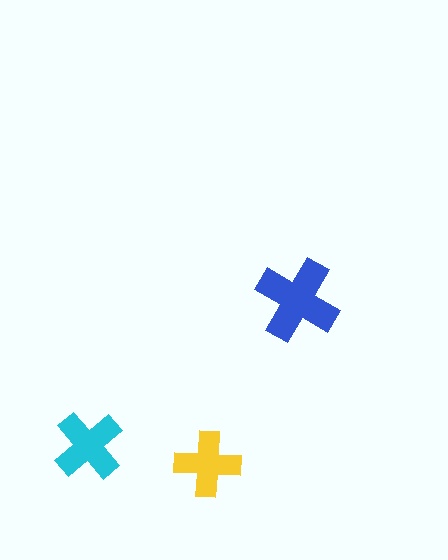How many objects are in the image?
There are 3 objects in the image.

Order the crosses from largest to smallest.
the blue one, the cyan one, the yellow one.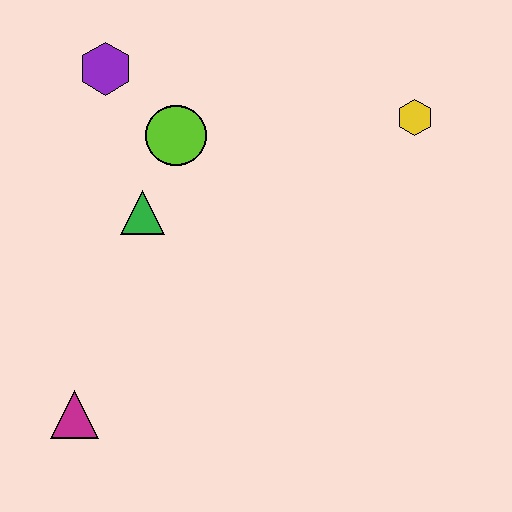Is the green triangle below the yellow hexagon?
Yes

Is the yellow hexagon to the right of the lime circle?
Yes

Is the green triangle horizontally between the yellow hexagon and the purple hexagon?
Yes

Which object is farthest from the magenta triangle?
The yellow hexagon is farthest from the magenta triangle.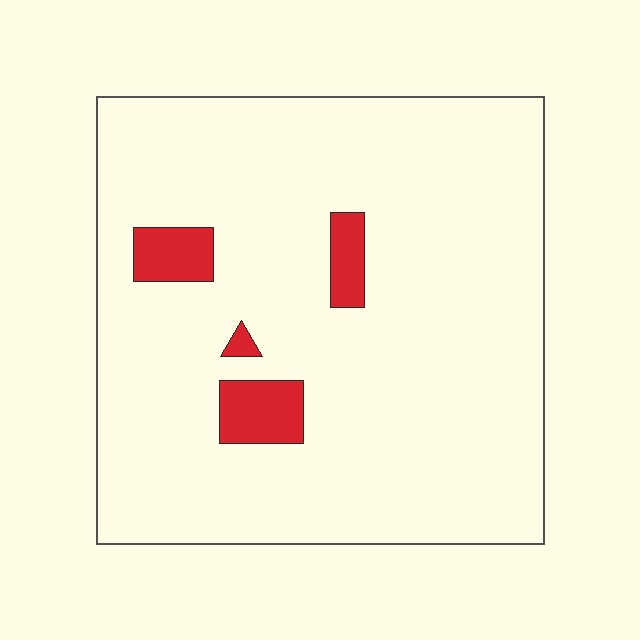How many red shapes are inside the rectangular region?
4.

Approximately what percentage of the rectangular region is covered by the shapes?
Approximately 5%.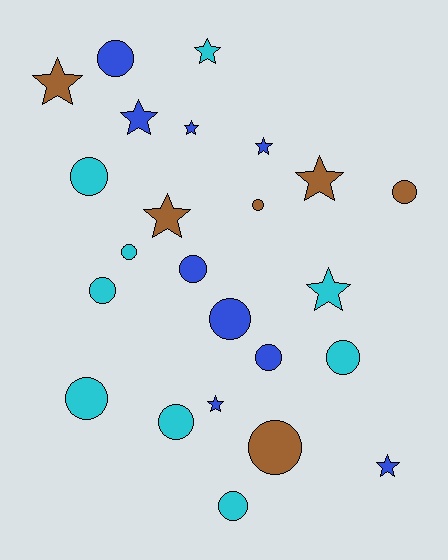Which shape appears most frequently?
Circle, with 14 objects.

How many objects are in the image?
There are 24 objects.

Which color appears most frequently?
Cyan, with 9 objects.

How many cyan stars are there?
There are 2 cyan stars.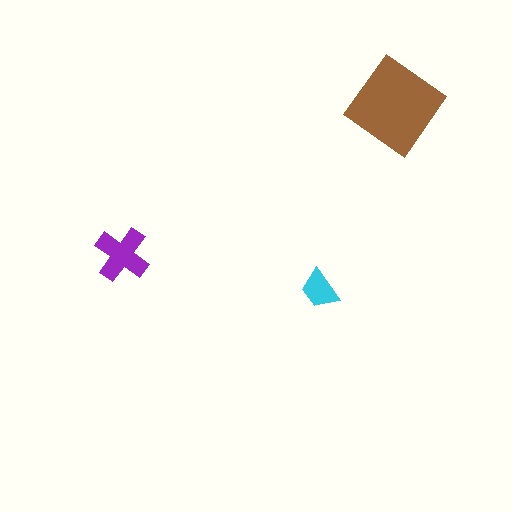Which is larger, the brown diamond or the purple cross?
The brown diamond.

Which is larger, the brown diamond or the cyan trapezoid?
The brown diamond.